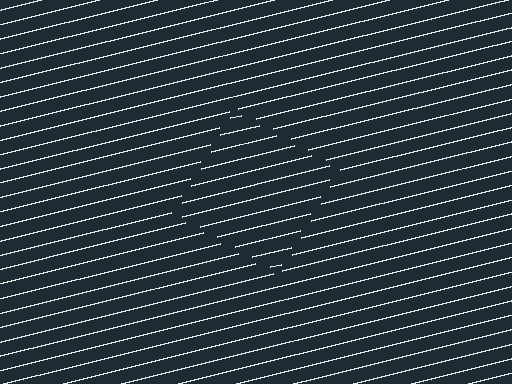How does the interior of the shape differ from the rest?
The interior of the shape contains the same grating, shifted by half a period — the contour is defined by the phase discontinuity where line-ends from the inner and outer gratings abut.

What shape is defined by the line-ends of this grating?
An illusory square. The interior of the shape contains the same grating, shifted by half a period — the contour is defined by the phase discontinuity where line-ends from the inner and outer gratings abut.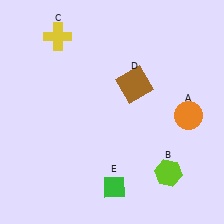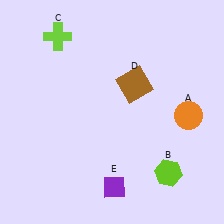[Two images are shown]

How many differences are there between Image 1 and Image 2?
There are 2 differences between the two images.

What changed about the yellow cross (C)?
In Image 1, C is yellow. In Image 2, it changed to lime.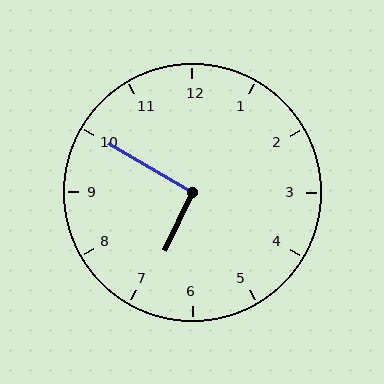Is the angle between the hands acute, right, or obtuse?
It is right.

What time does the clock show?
6:50.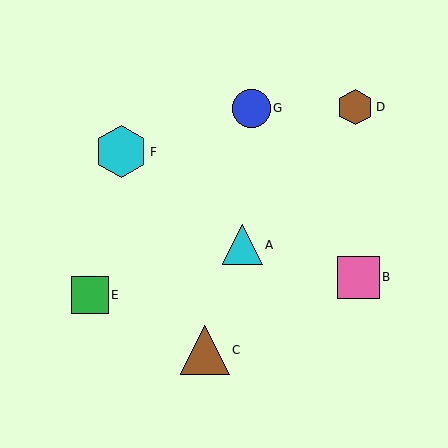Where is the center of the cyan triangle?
The center of the cyan triangle is at (242, 245).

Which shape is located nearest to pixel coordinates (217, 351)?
The brown triangle (labeled C) at (205, 350) is nearest to that location.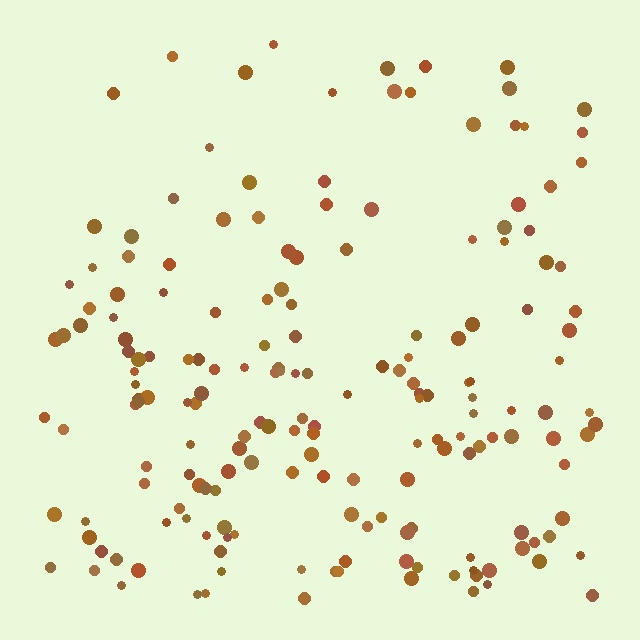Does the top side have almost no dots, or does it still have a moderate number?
Still a moderate number, just noticeably fewer than the bottom.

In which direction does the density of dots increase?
From top to bottom, with the bottom side densest.